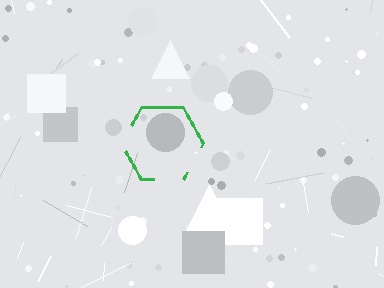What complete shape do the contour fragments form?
The contour fragments form a hexagon.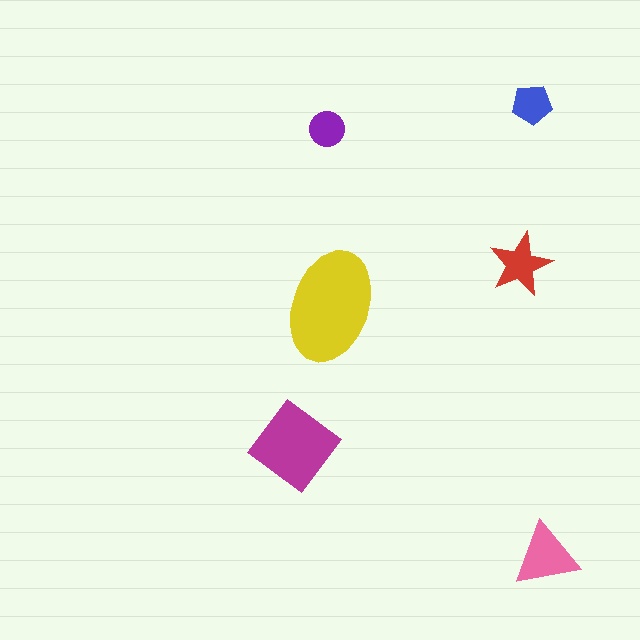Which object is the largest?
The yellow ellipse.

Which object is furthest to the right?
The pink triangle is rightmost.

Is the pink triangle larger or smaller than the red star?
Larger.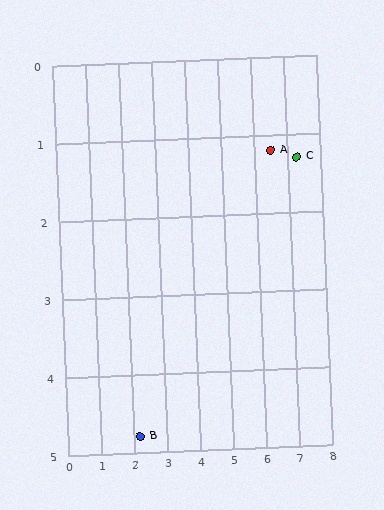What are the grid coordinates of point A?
Point A is at approximately (6.5, 1.2).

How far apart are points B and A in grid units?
Points B and A are about 5.6 grid units apart.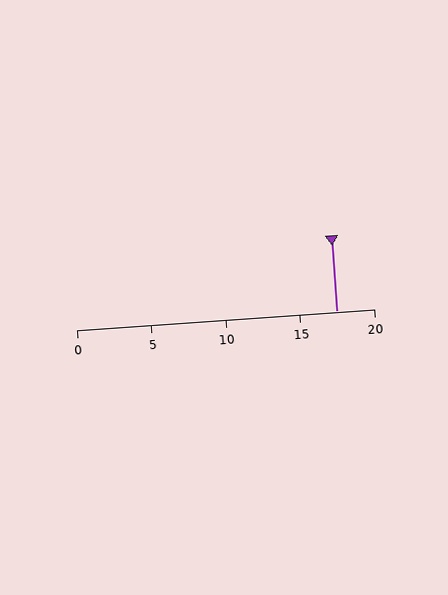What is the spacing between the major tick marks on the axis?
The major ticks are spaced 5 apart.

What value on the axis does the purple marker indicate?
The marker indicates approximately 17.5.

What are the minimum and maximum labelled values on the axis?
The axis runs from 0 to 20.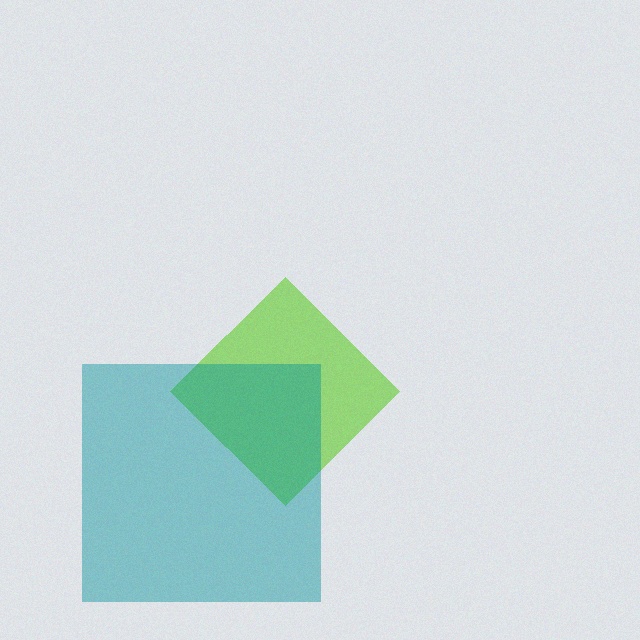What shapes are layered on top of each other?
The layered shapes are: a lime diamond, a teal square.